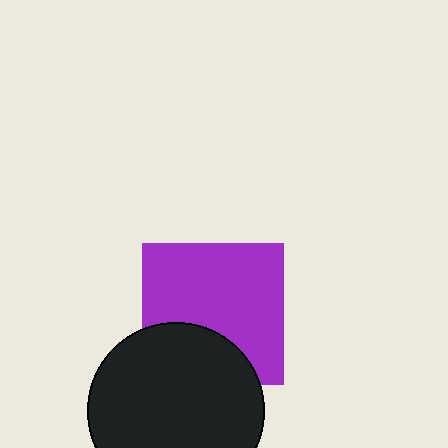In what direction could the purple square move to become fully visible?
The purple square could move up. That would shift it out from behind the black circle entirely.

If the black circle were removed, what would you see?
You would see the complete purple square.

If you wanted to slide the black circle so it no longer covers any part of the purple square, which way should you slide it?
Slide it down — that is the most direct way to separate the two shapes.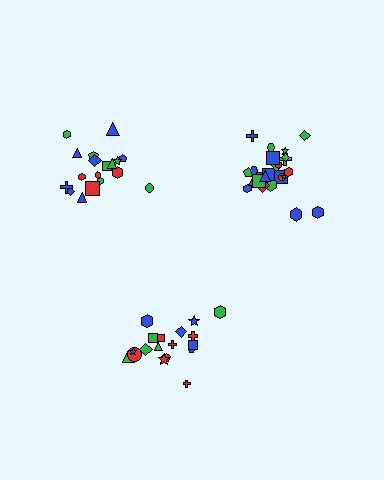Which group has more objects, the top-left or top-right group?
The top-right group.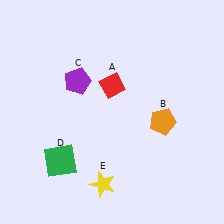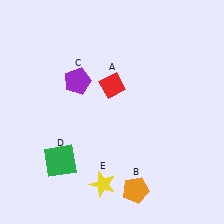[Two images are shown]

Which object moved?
The orange pentagon (B) moved down.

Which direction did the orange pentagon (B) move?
The orange pentagon (B) moved down.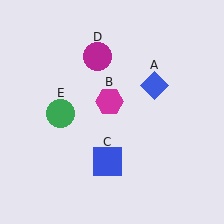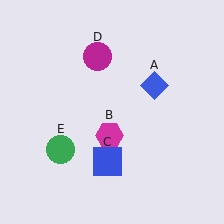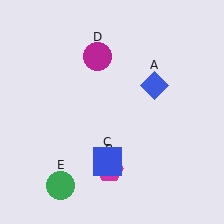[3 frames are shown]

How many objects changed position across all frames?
2 objects changed position: magenta hexagon (object B), green circle (object E).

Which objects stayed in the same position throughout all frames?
Blue diamond (object A) and blue square (object C) and magenta circle (object D) remained stationary.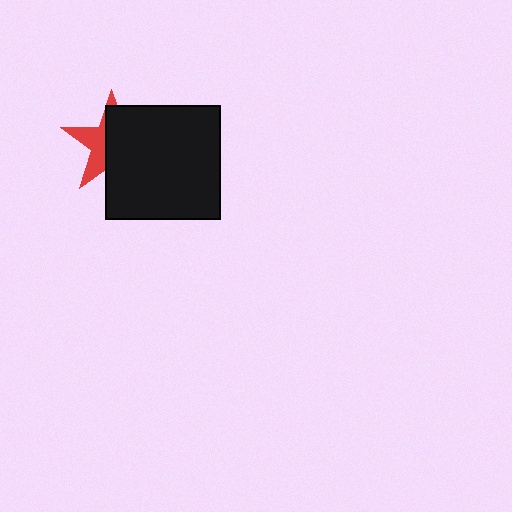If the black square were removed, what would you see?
You would see the complete red star.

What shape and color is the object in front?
The object in front is a black square.